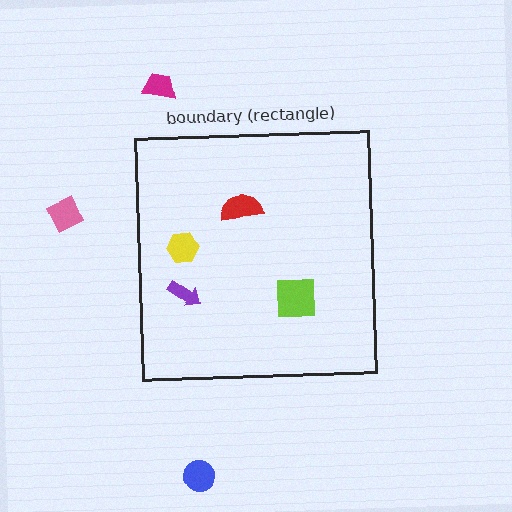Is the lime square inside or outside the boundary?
Inside.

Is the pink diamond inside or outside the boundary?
Outside.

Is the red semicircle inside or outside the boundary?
Inside.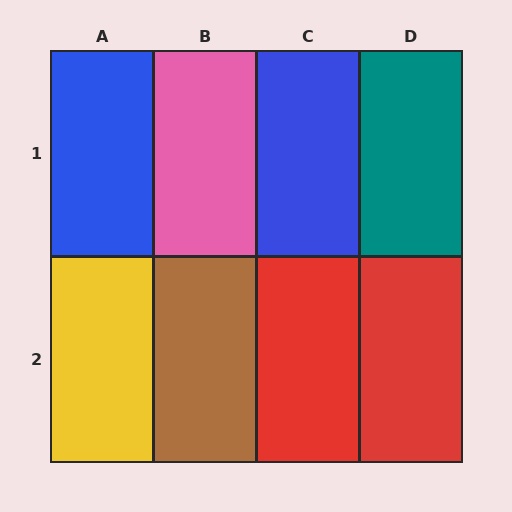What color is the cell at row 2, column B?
Brown.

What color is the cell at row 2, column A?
Yellow.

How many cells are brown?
1 cell is brown.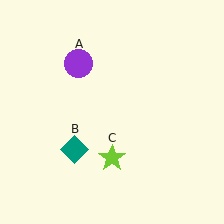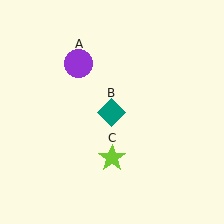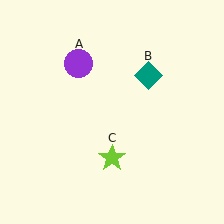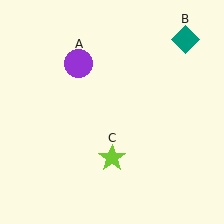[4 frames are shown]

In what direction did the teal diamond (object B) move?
The teal diamond (object B) moved up and to the right.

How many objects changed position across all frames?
1 object changed position: teal diamond (object B).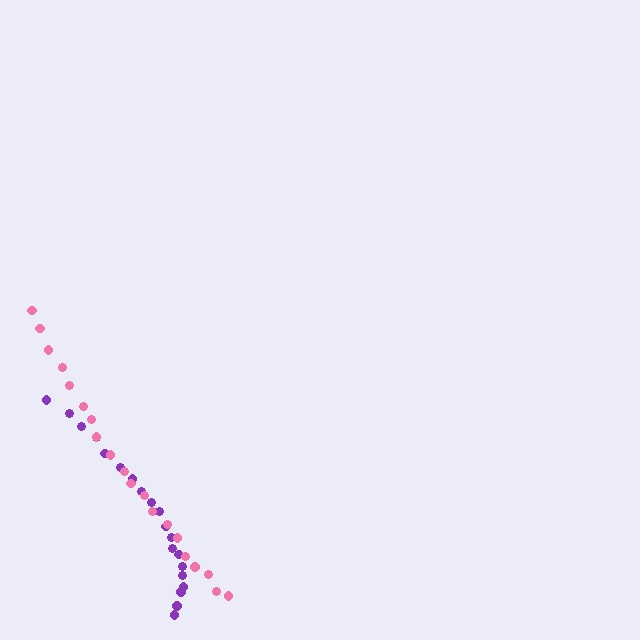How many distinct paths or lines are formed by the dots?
There are 2 distinct paths.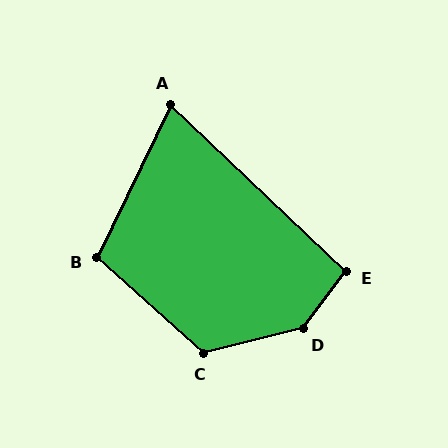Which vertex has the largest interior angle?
D, at approximately 141 degrees.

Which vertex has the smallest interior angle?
A, at approximately 72 degrees.